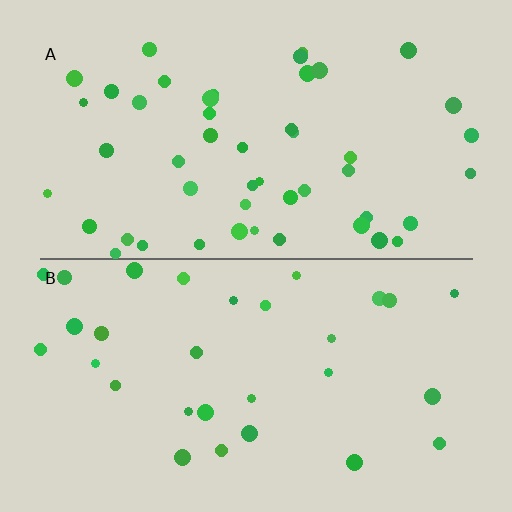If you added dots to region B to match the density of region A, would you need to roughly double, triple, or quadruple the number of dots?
Approximately double.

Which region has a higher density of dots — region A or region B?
A (the top).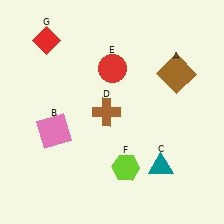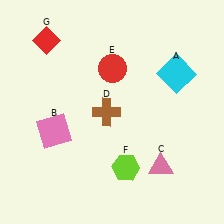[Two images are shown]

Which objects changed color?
A changed from brown to cyan. C changed from teal to pink.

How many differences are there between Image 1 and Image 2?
There are 2 differences between the two images.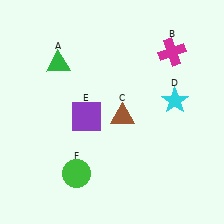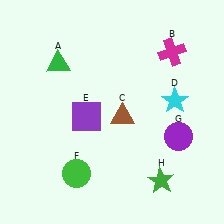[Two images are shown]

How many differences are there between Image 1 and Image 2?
There are 2 differences between the two images.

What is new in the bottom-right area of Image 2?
A purple circle (G) was added in the bottom-right area of Image 2.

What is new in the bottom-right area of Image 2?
A green star (H) was added in the bottom-right area of Image 2.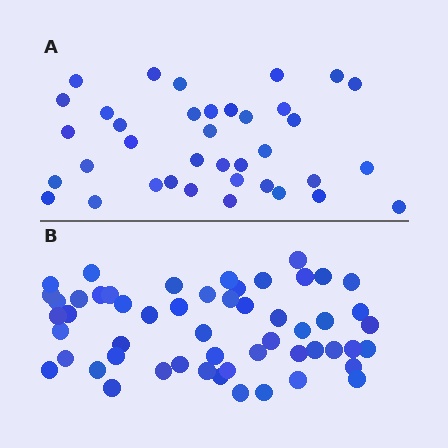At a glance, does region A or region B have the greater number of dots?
Region B (the bottom region) has more dots.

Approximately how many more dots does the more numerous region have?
Region B has approximately 15 more dots than region A.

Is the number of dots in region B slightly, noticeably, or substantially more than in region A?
Region B has substantially more. The ratio is roughly 1.5 to 1.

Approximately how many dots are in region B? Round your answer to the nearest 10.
About 50 dots. (The exact count is 54, which rounds to 50.)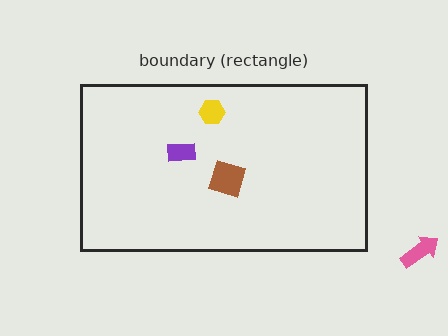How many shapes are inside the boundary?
3 inside, 1 outside.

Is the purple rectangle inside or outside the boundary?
Inside.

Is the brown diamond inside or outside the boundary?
Inside.